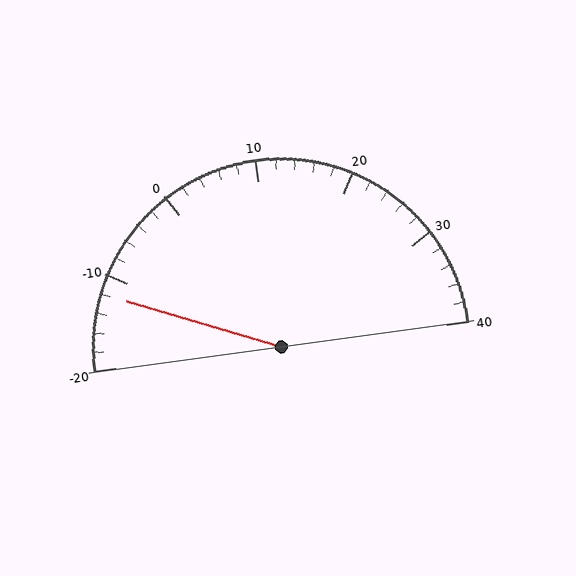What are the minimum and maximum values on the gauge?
The gauge ranges from -20 to 40.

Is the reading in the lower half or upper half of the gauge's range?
The reading is in the lower half of the range (-20 to 40).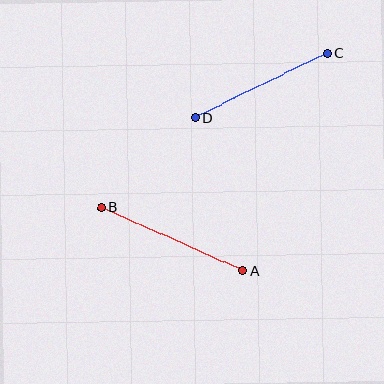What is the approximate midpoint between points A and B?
The midpoint is at approximately (172, 239) pixels.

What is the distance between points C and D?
The distance is approximately 147 pixels.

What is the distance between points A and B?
The distance is approximately 155 pixels.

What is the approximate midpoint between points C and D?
The midpoint is at approximately (261, 86) pixels.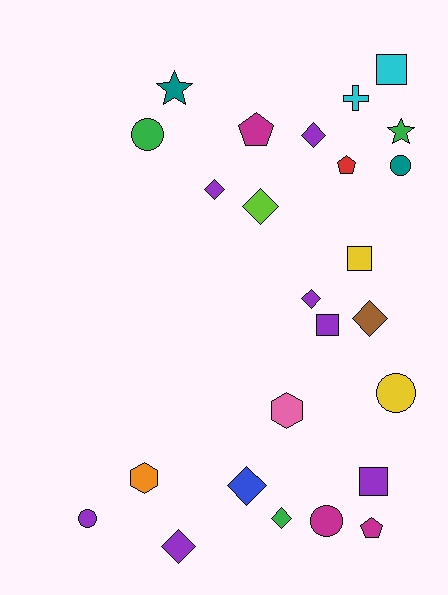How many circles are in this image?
There are 5 circles.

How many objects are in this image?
There are 25 objects.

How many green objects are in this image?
There are 3 green objects.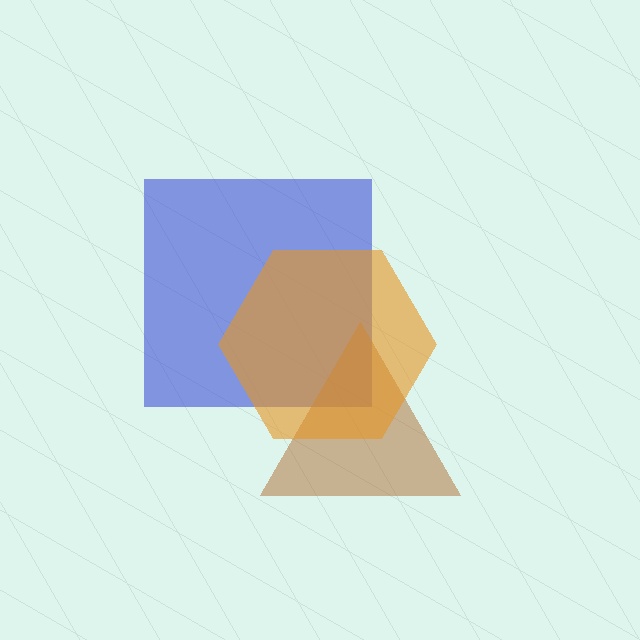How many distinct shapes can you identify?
There are 3 distinct shapes: a blue square, a brown triangle, an orange hexagon.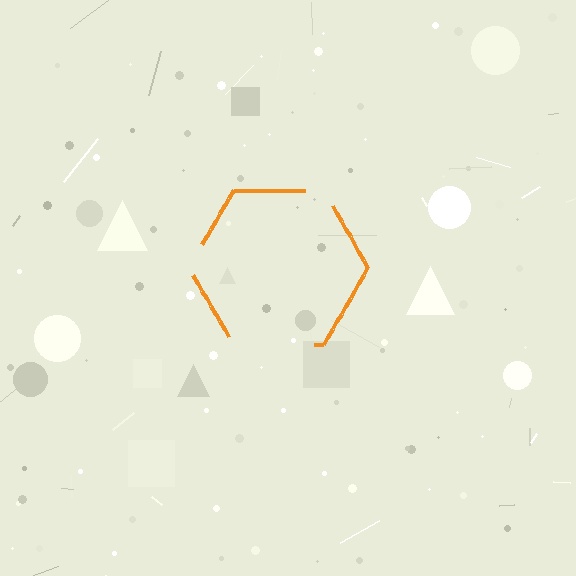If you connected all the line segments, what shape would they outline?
They would outline a hexagon.